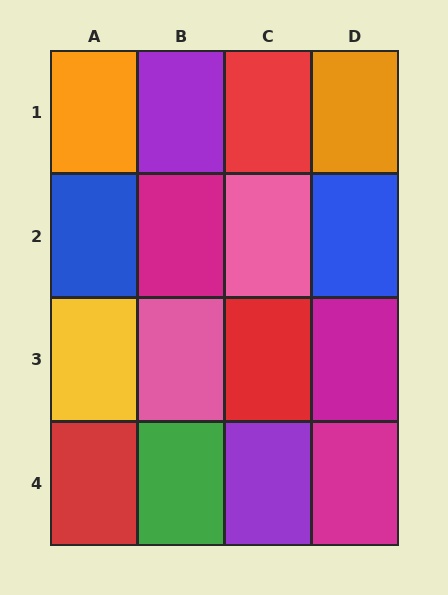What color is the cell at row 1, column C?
Red.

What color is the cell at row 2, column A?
Blue.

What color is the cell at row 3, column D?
Magenta.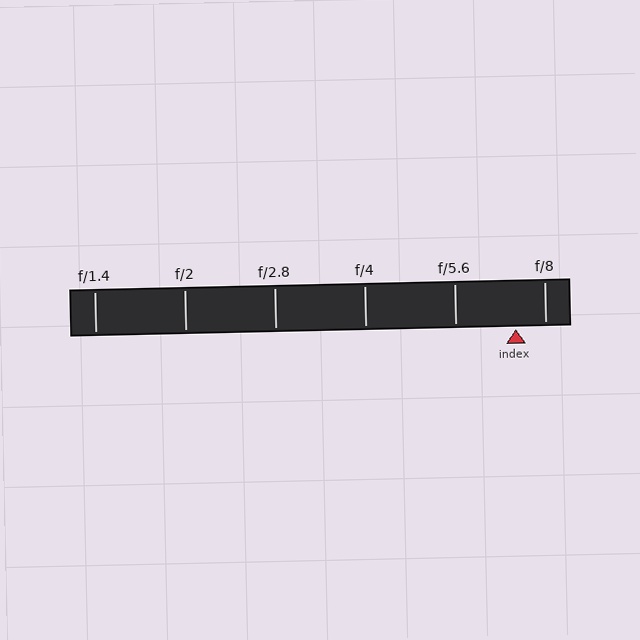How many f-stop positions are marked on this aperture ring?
There are 6 f-stop positions marked.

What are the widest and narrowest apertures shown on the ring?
The widest aperture shown is f/1.4 and the narrowest is f/8.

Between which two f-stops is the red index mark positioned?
The index mark is between f/5.6 and f/8.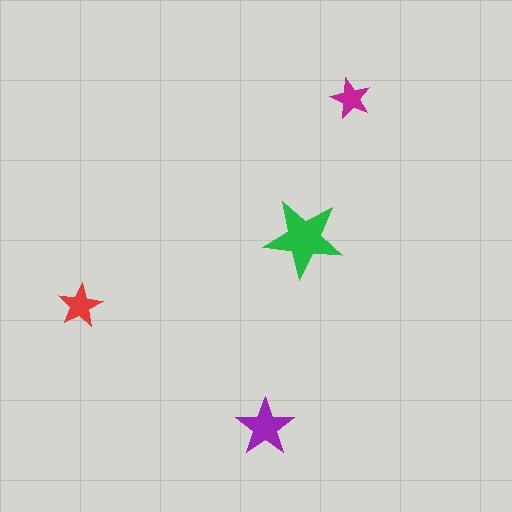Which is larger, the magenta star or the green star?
The green one.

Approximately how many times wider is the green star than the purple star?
About 1.5 times wider.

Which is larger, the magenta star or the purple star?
The purple one.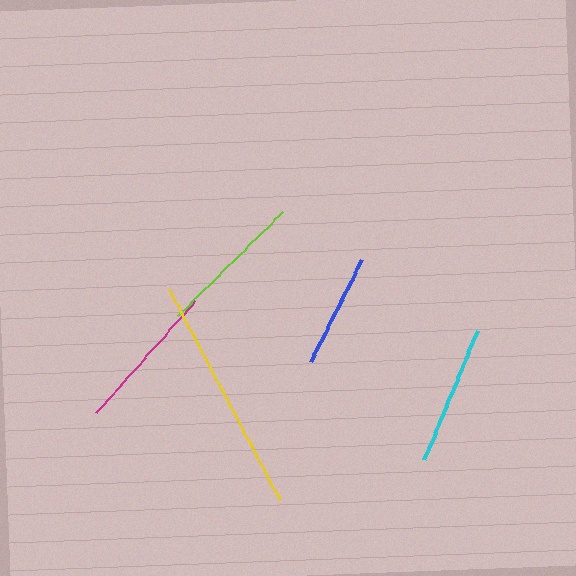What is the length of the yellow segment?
The yellow segment is approximately 238 pixels long.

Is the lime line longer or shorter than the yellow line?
The yellow line is longer than the lime line.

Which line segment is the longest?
The yellow line is the longest at approximately 238 pixels.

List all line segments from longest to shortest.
From longest to shortest: yellow, magenta, lime, cyan, blue.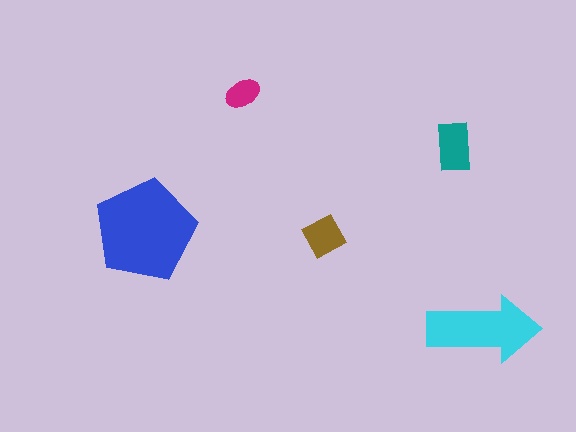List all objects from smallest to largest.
The magenta ellipse, the brown diamond, the teal rectangle, the cyan arrow, the blue pentagon.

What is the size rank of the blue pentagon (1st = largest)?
1st.